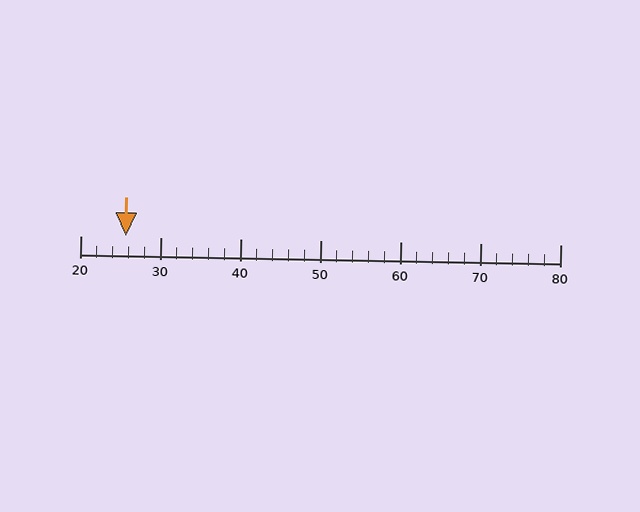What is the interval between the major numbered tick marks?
The major tick marks are spaced 10 units apart.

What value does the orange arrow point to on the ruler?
The orange arrow points to approximately 26.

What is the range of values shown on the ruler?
The ruler shows values from 20 to 80.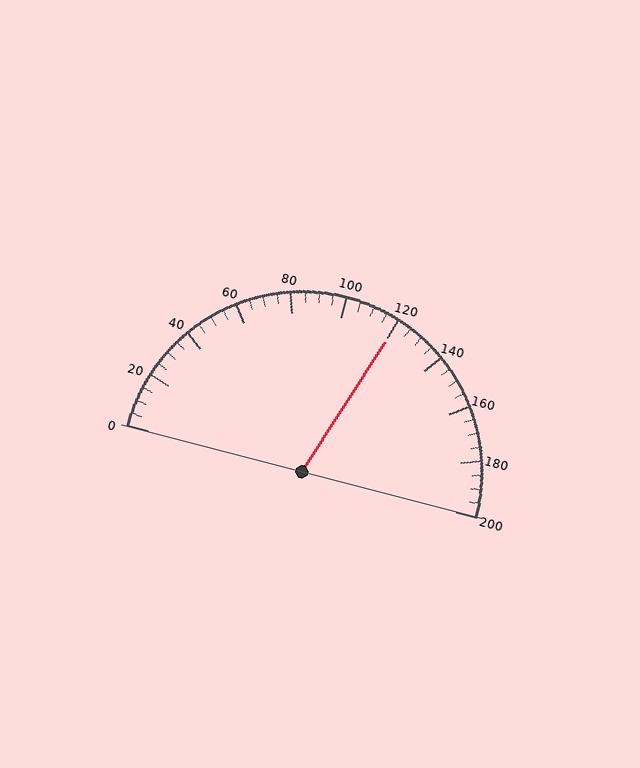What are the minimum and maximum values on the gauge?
The gauge ranges from 0 to 200.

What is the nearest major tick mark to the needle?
The nearest major tick mark is 120.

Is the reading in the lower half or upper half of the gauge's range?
The reading is in the upper half of the range (0 to 200).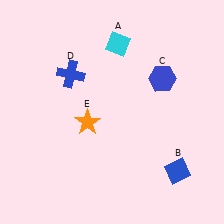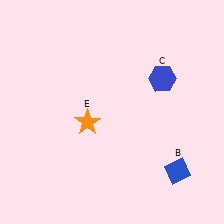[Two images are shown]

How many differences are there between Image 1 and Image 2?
There are 2 differences between the two images.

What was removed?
The blue cross (D), the cyan diamond (A) were removed in Image 2.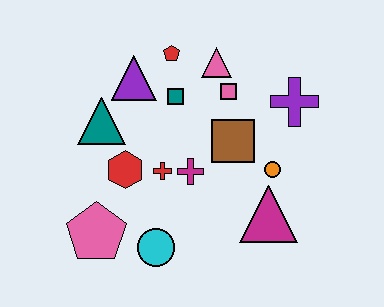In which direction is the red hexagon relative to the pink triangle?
The red hexagon is below the pink triangle.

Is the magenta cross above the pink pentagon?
Yes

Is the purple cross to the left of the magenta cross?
No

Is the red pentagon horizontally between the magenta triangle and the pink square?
No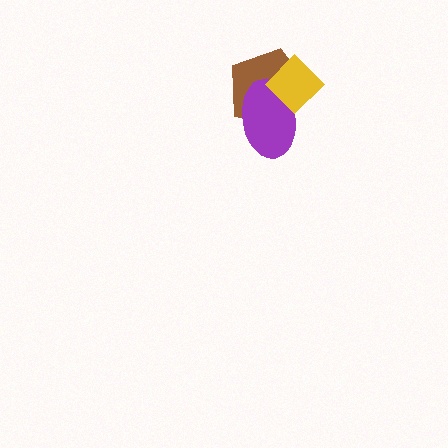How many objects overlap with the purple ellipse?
2 objects overlap with the purple ellipse.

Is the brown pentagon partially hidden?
Yes, it is partially covered by another shape.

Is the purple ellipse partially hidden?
Yes, it is partially covered by another shape.